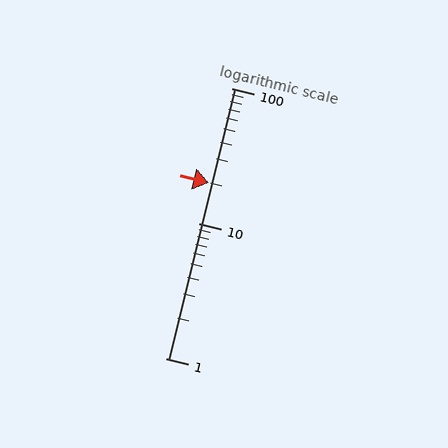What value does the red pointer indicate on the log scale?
The pointer indicates approximately 20.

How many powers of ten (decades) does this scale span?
The scale spans 2 decades, from 1 to 100.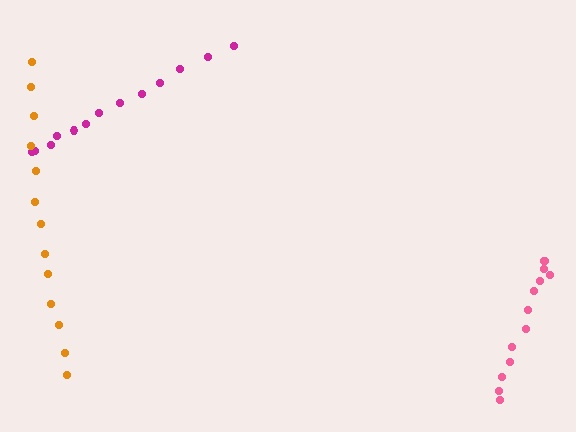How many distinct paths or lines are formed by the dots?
There are 3 distinct paths.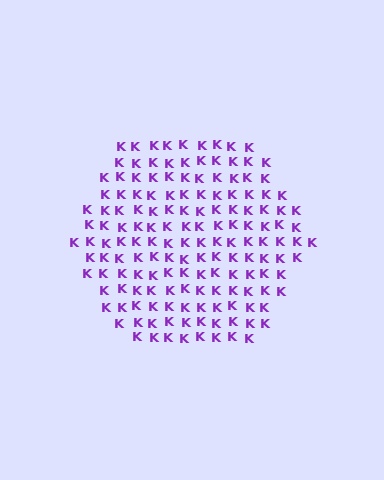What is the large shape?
The large shape is a hexagon.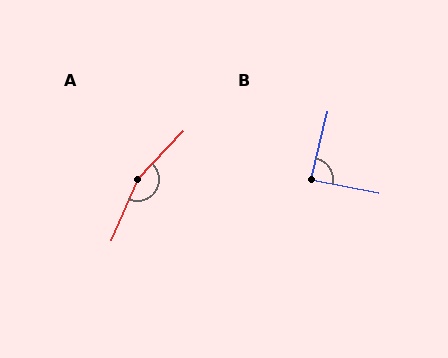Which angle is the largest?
A, at approximately 160 degrees.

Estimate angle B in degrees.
Approximately 87 degrees.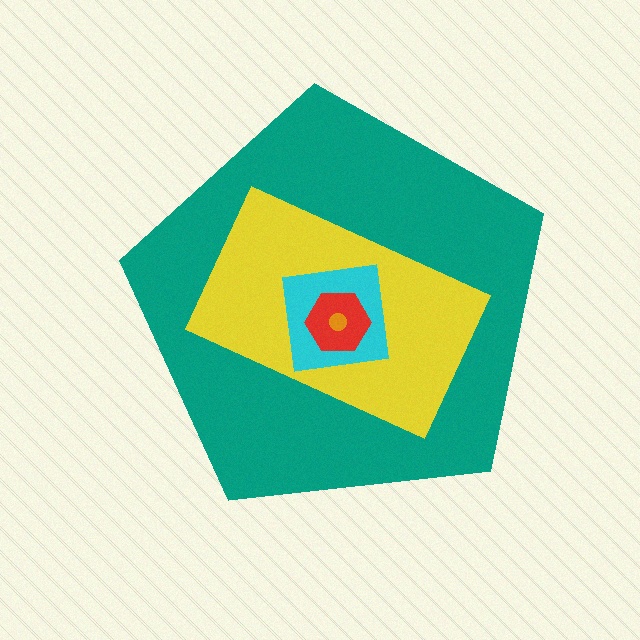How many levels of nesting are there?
5.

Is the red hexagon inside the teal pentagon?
Yes.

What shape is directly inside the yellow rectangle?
The cyan square.